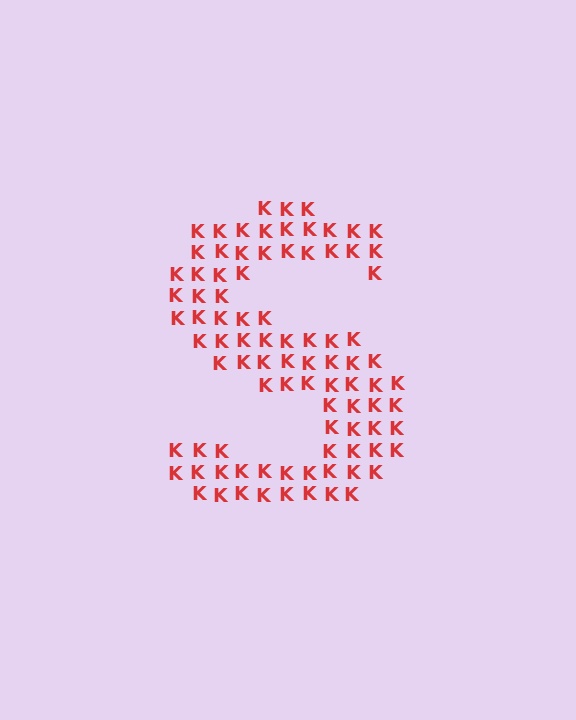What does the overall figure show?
The overall figure shows the letter S.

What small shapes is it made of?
It is made of small letter K's.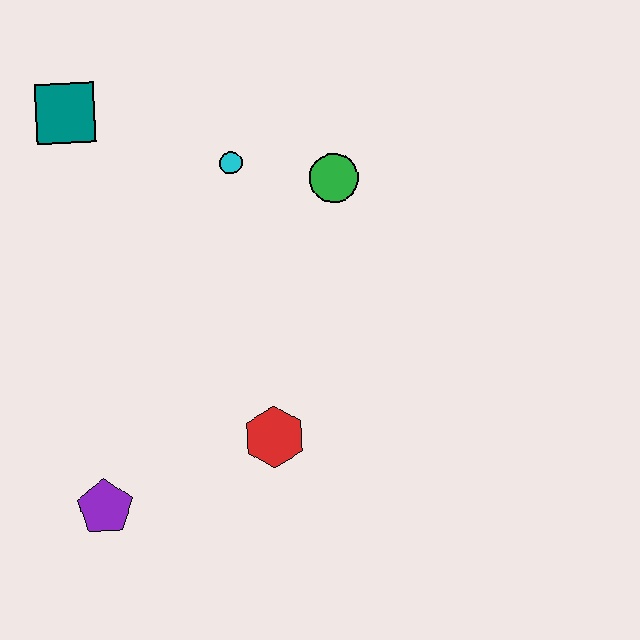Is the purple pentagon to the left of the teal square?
No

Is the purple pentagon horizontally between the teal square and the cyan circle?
Yes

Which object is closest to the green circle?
The cyan circle is closest to the green circle.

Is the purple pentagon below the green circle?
Yes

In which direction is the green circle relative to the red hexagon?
The green circle is above the red hexagon.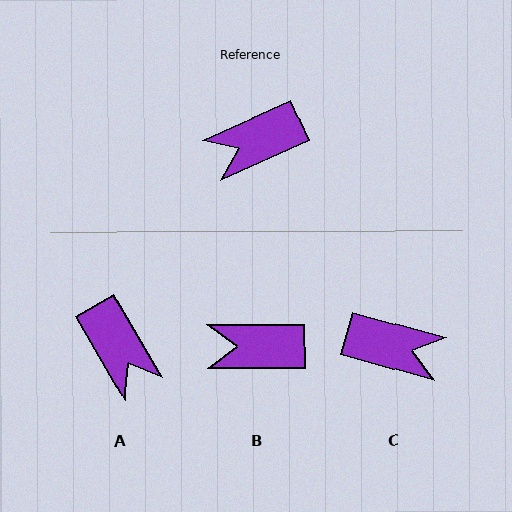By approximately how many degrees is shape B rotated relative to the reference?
Approximately 24 degrees clockwise.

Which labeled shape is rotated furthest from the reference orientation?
C, about 140 degrees away.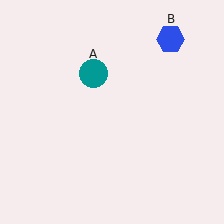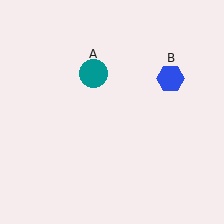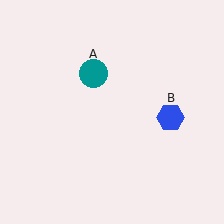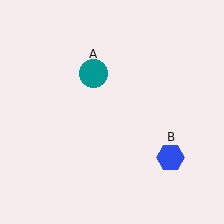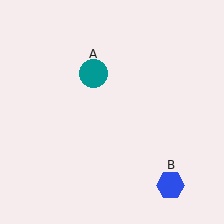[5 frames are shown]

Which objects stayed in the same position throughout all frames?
Teal circle (object A) remained stationary.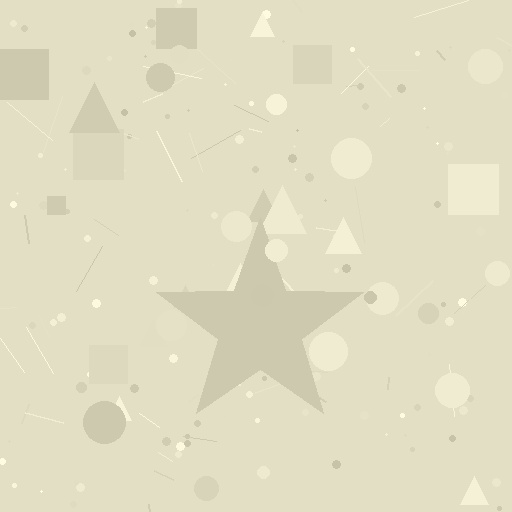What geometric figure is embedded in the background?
A star is embedded in the background.